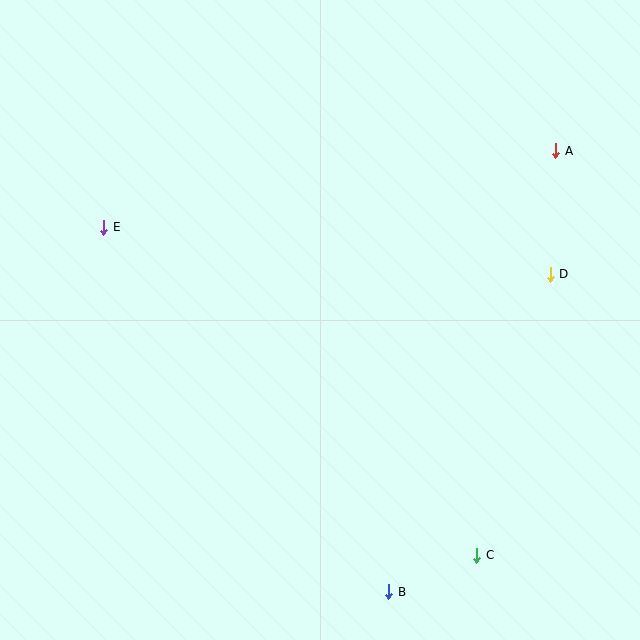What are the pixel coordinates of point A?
Point A is at (556, 151).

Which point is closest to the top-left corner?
Point E is closest to the top-left corner.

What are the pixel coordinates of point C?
Point C is at (477, 555).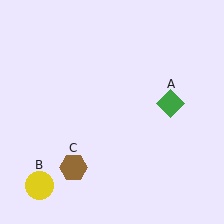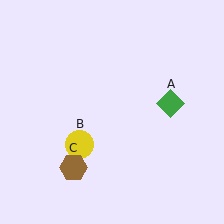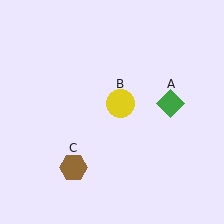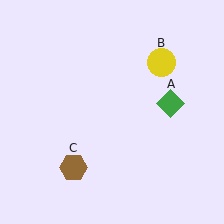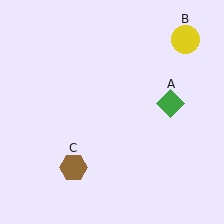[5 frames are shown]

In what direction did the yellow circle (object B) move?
The yellow circle (object B) moved up and to the right.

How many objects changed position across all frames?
1 object changed position: yellow circle (object B).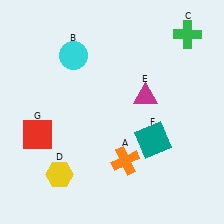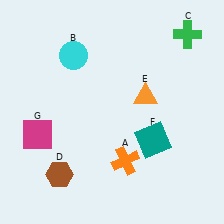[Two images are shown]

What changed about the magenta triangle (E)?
In Image 1, E is magenta. In Image 2, it changed to orange.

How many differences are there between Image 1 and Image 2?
There are 3 differences between the two images.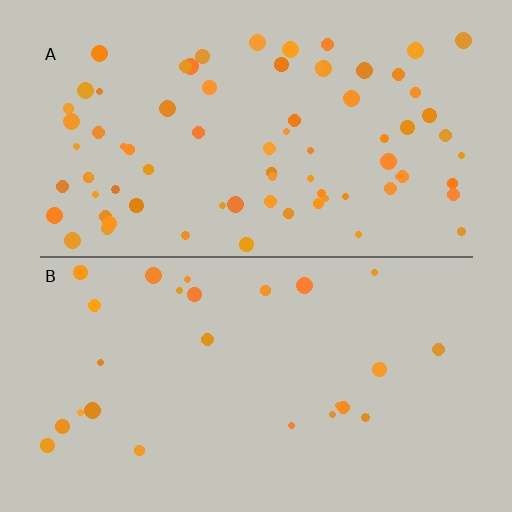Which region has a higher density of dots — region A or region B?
A (the top).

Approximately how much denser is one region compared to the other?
Approximately 3.0× — region A over region B.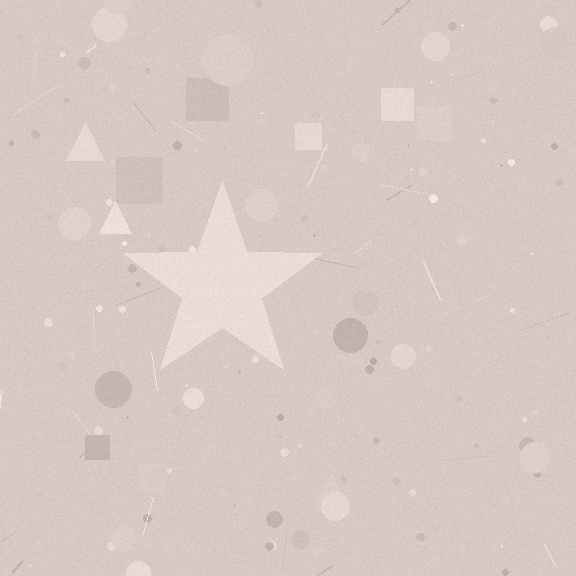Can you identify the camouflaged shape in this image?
The camouflaged shape is a star.